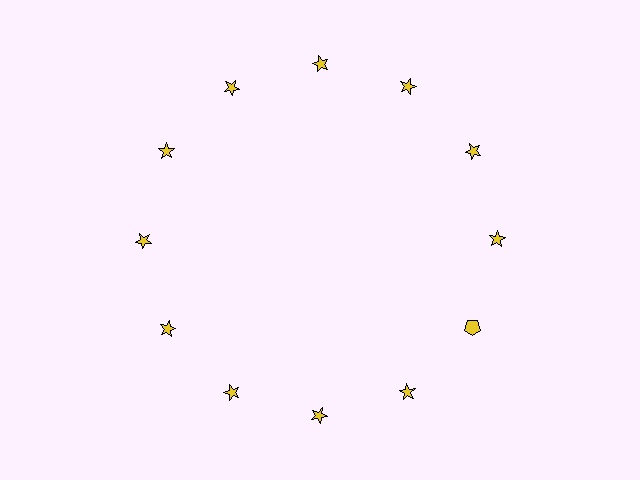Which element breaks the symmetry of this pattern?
The yellow pentagon at roughly the 4 o'clock position breaks the symmetry. All other shapes are yellow stars.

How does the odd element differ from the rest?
It has a different shape: pentagon instead of star.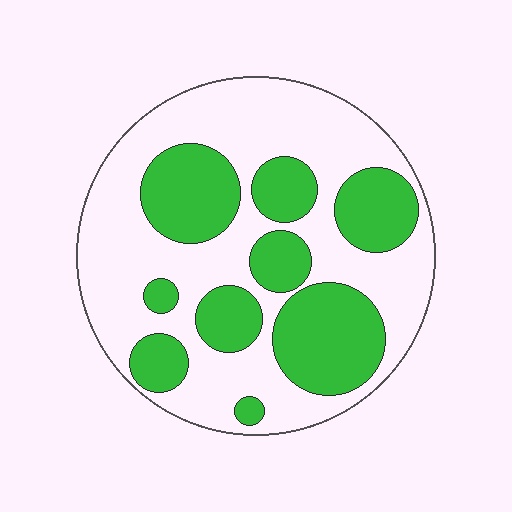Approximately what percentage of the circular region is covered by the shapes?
Approximately 40%.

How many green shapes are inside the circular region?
9.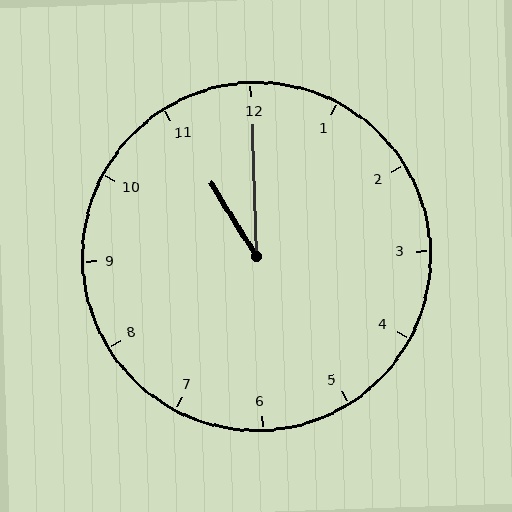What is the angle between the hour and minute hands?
Approximately 30 degrees.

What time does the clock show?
11:00.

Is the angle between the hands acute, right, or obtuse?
It is acute.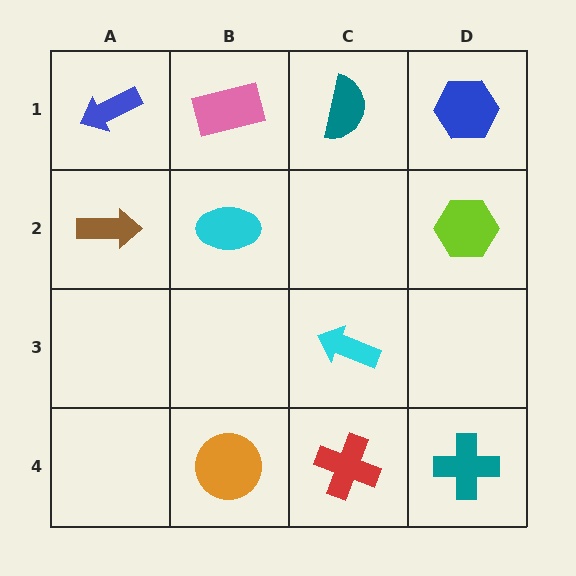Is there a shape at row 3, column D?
No, that cell is empty.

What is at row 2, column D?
A lime hexagon.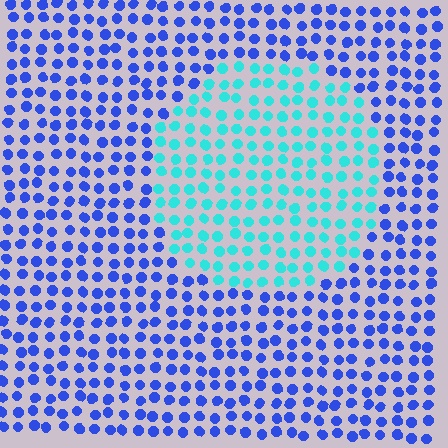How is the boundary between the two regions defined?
The boundary is defined purely by a slight shift in hue (about 53 degrees). Spacing, size, and orientation are identical on both sides.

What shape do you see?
I see a circle.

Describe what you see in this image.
The image is filled with small blue elements in a uniform arrangement. A circle-shaped region is visible where the elements are tinted to a slightly different hue, forming a subtle color boundary.